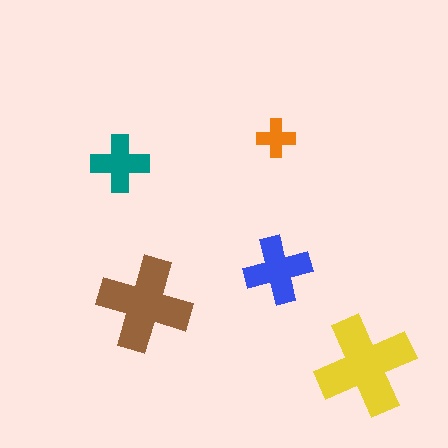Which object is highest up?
The orange cross is topmost.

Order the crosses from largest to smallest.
the yellow one, the brown one, the blue one, the teal one, the orange one.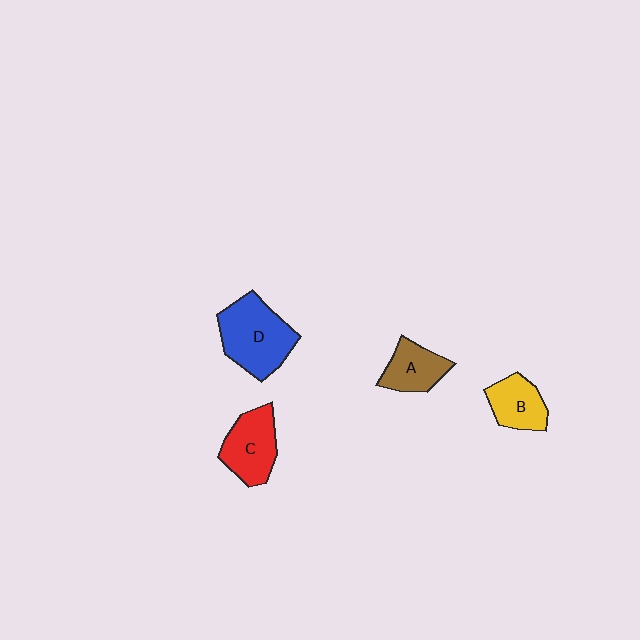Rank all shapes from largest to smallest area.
From largest to smallest: D (blue), C (red), B (yellow), A (brown).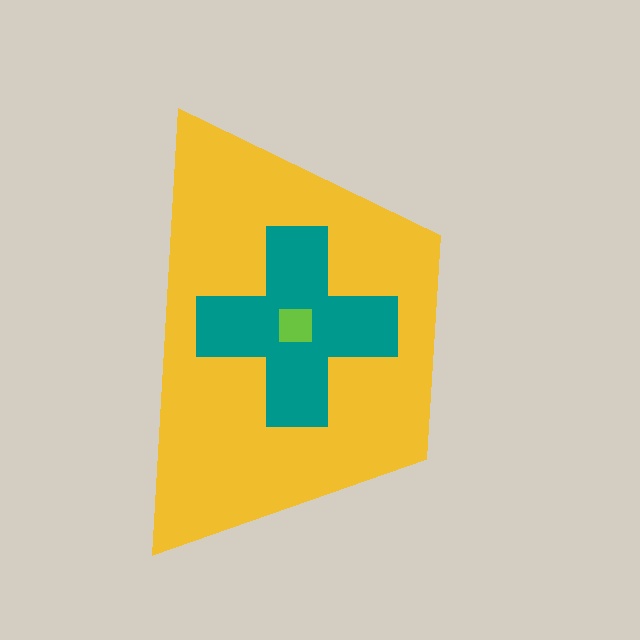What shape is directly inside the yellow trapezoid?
The teal cross.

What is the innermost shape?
The lime square.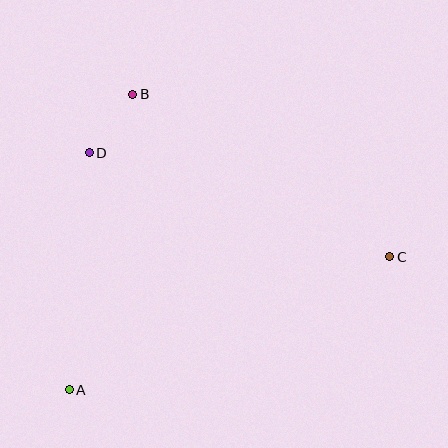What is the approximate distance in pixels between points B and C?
The distance between B and C is approximately 304 pixels.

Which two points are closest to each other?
Points B and D are closest to each other.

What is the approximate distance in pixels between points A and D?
The distance between A and D is approximately 238 pixels.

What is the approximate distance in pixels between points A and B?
The distance between A and B is approximately 302 pixels.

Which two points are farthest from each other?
Points A and C are farthest from each other.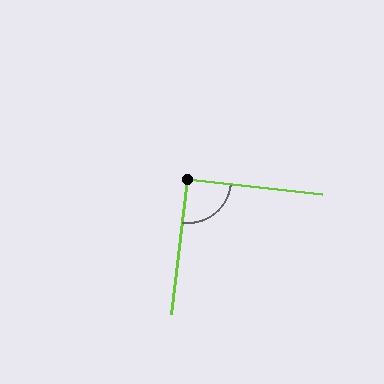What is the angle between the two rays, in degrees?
Approximately 91 degrees.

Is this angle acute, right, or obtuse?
It is approximately a right angle.